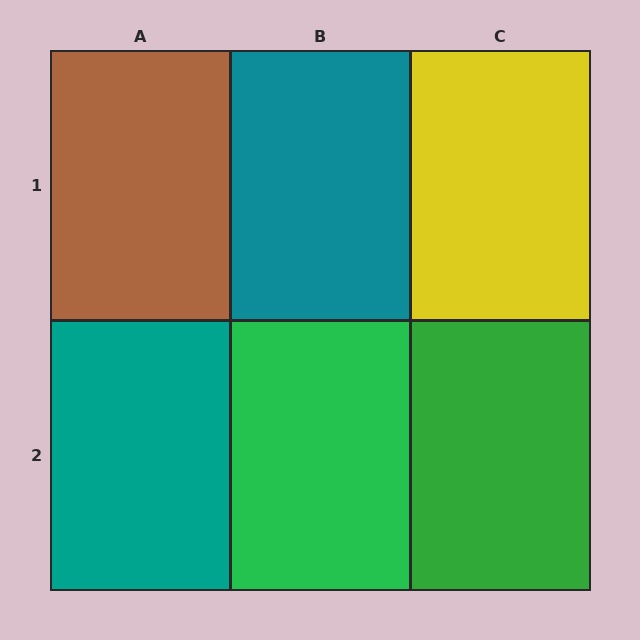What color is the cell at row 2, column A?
Teal.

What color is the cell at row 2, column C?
Green.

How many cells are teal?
2 cells are teal.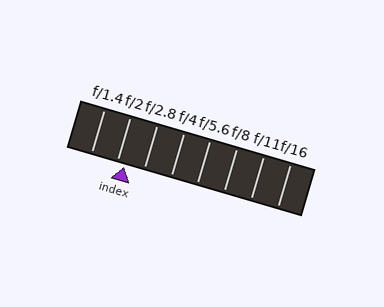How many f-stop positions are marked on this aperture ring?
There are 8 f-stop positions marked.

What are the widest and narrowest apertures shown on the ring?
The widest aperture shown is f/1.4 and the narrowest is f/16.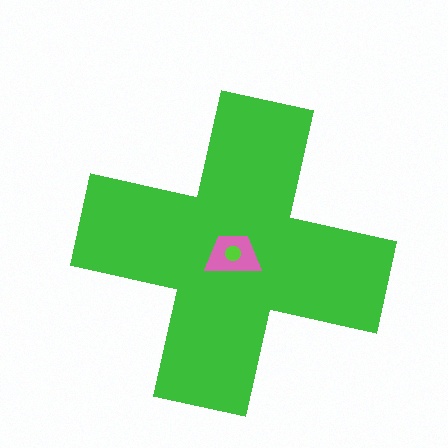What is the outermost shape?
The green cross.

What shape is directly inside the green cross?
The pink trapezoid.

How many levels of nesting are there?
3.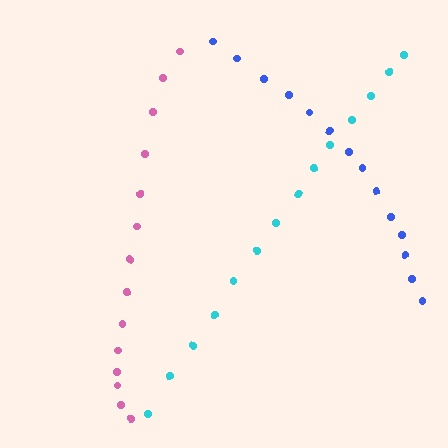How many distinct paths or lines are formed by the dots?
There are 3 distinct paths.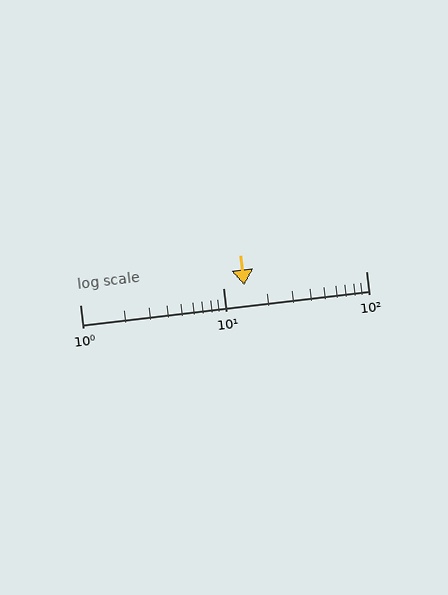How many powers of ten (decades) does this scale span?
The scale spans 2 decades, from 1 to 100.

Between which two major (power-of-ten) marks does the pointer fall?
The pointer is between 10 and 100.